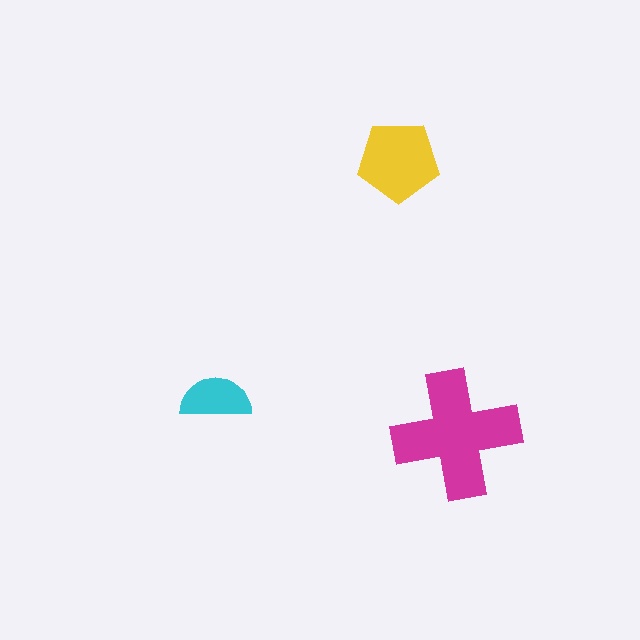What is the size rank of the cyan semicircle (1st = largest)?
3rd.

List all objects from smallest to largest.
The cyan semicircle, the yellow pentagon, the magenta cross.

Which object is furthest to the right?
The magenta cross is rightmost.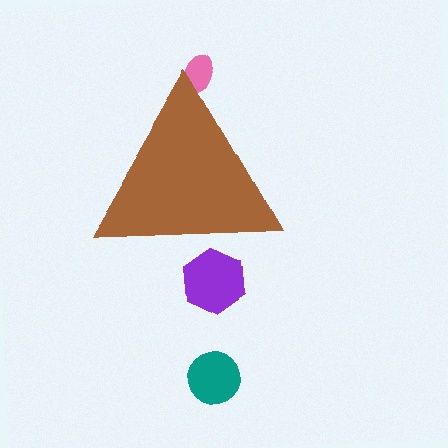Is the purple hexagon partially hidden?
Yes, the purple hexagon is partially hidden behind the brown triangle.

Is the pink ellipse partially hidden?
Yes, the pink ellipse is partially hidden behind the brown triangle.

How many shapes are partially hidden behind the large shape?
2 shapes are partially hidden.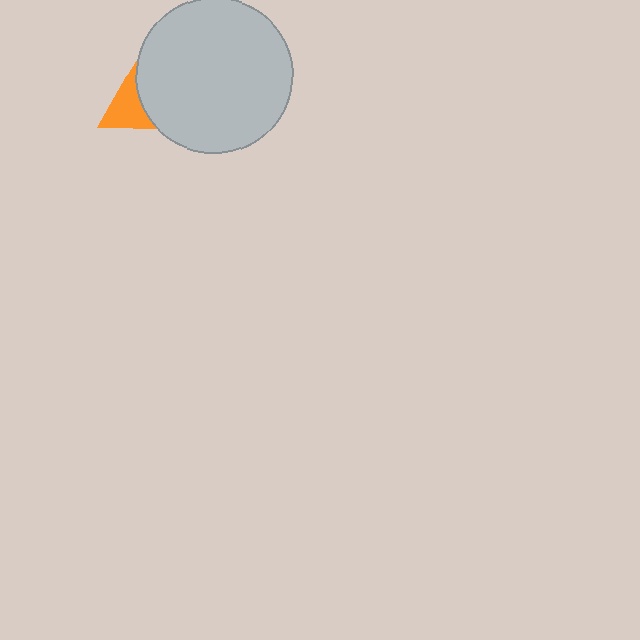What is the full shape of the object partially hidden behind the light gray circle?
The partially hidden object is an orange triangle.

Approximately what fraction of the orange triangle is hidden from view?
Roughly 57% of the orange triangle is hidden behind the light gray circle.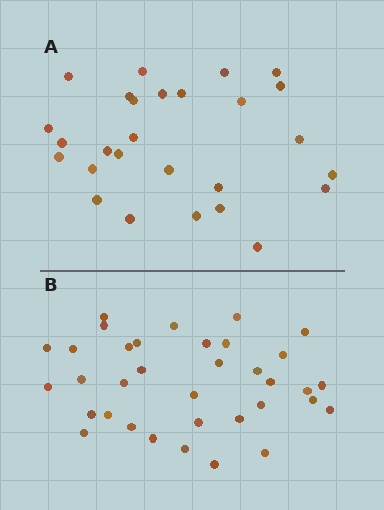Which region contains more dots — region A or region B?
Region B (the bottom region) has more dots.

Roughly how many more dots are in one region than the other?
Region B has roughly 8 or so more dots than region A.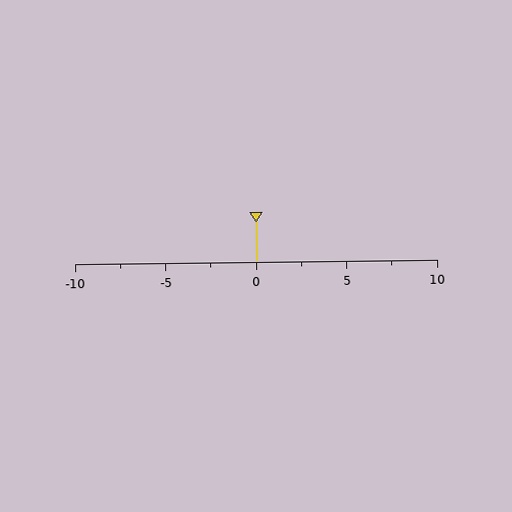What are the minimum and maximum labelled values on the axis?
The axis runs from -10 to 10.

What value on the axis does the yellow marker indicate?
The marker indicates approximately 0.